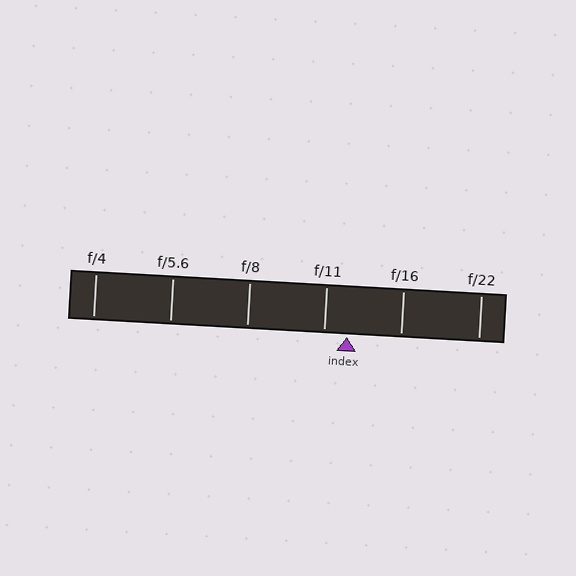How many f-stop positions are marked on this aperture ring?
There are 6 f-stop positions marked.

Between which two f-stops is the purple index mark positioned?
The index mark is between f/11 and f/16.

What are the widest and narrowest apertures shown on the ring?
The widest aperture shown is f/4 and the narrowest is f/22.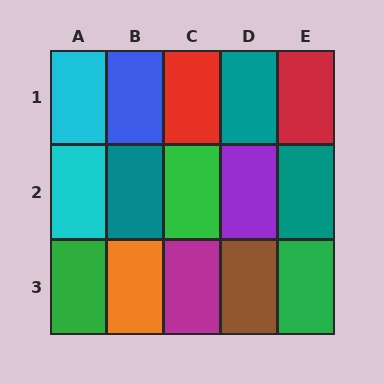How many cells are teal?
3 cells are teal.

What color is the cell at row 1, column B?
Blue.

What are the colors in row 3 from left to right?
Green, orange, magenta, brown, green.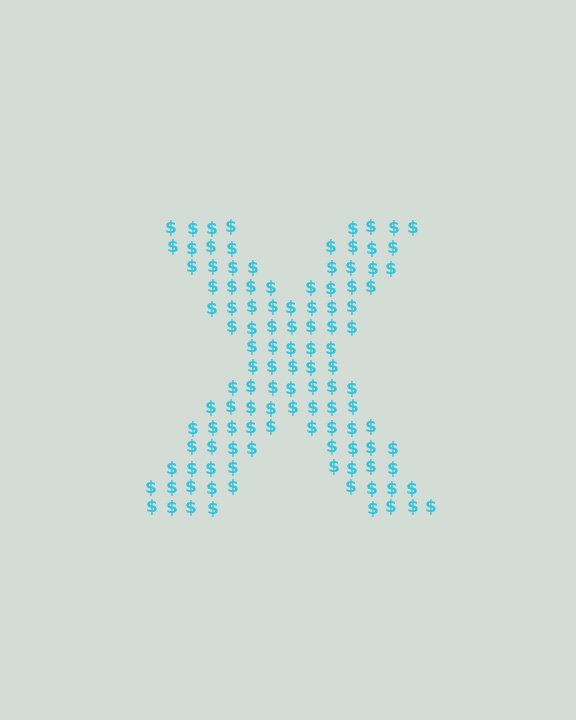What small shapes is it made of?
It is made of small dollar signs.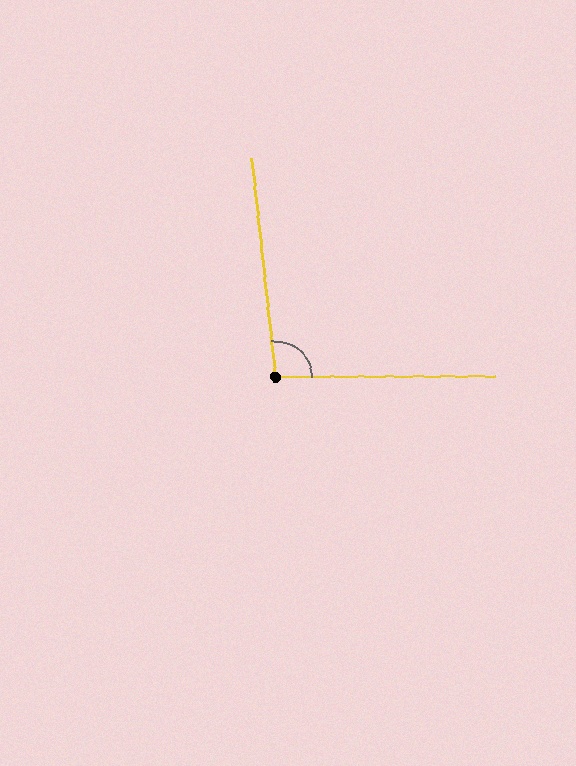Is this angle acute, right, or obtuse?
It is obtuse.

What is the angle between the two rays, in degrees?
Approximately 96 degrees.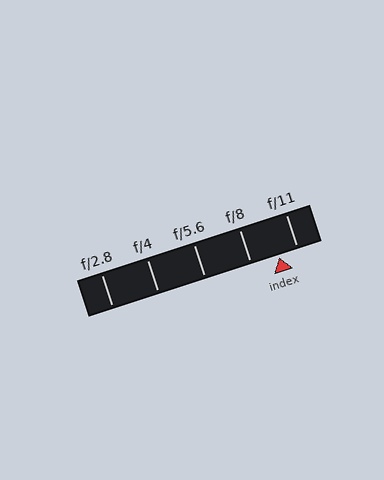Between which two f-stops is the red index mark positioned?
The index mark is between f/8 and f/11.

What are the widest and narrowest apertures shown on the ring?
The widest aperture shown is f/2.8 and the narrowest is f/11.